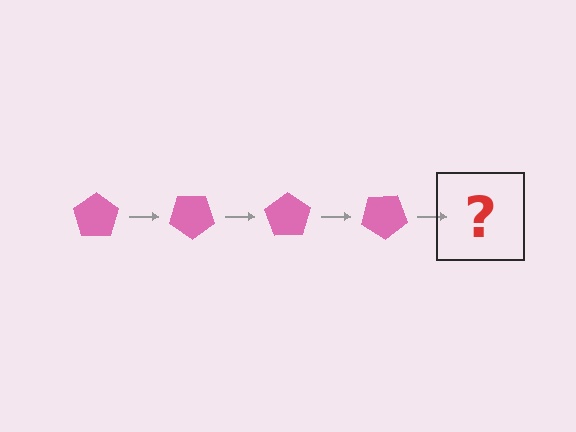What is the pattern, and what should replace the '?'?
The pattern is that the pentagon rotates 35 degrees each step. The '?' should be a pink pentagon rotated 140 degrees.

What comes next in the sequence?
The next element should be a pink pentagon rotated 140 degrees.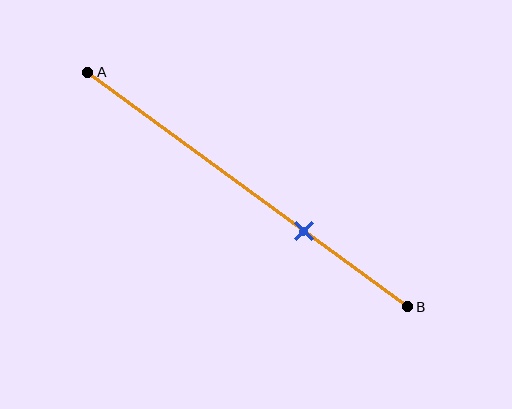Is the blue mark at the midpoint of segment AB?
No, the mark is at about 70% from A, not at the 50% midpoint.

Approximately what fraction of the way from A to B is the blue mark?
The blue mark is approximately 70% of the way from A to B.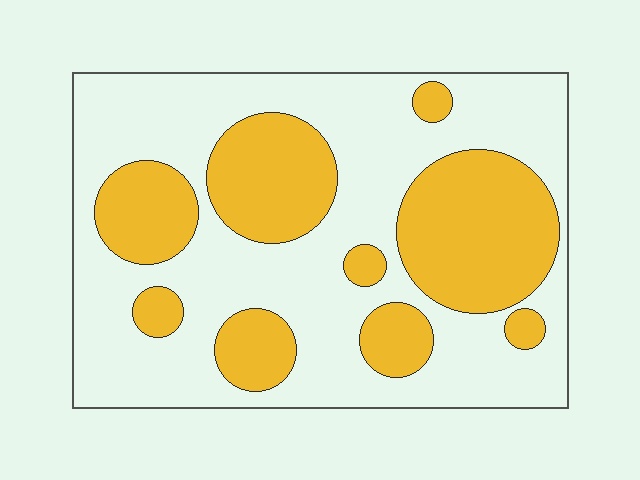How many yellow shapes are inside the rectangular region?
9.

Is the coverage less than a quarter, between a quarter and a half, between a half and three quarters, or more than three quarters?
Between a quarter and a half.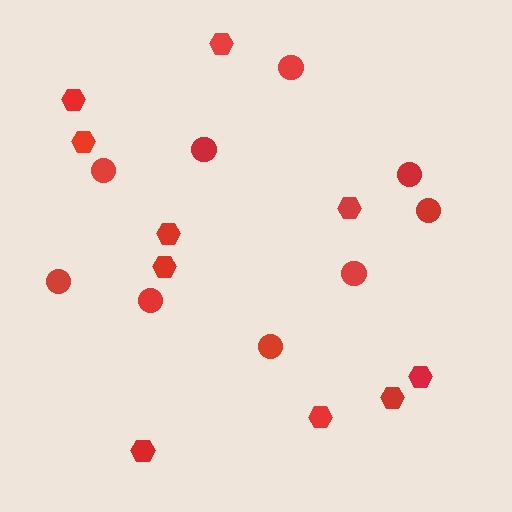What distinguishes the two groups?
There are 2 groups: one group of hexagons (10) and one group of circles (9).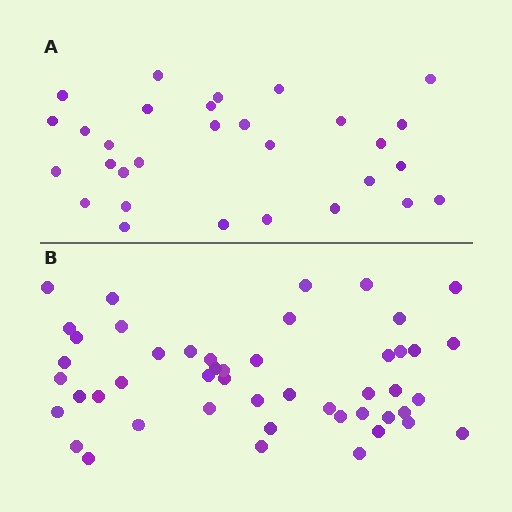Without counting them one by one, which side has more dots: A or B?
Region B (the bottom region) has more dots.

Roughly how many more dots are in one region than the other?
Region B has approximately 20 more dots than region A.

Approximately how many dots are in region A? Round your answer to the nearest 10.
About 30 dots.